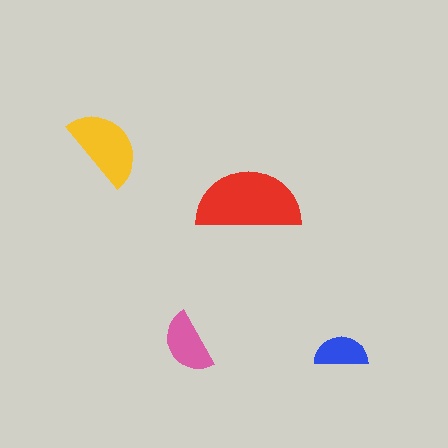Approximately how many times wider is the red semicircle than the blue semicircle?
About 2 times wider.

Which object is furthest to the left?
The yellow semicircle is leftmost.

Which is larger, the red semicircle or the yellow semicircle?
The red one.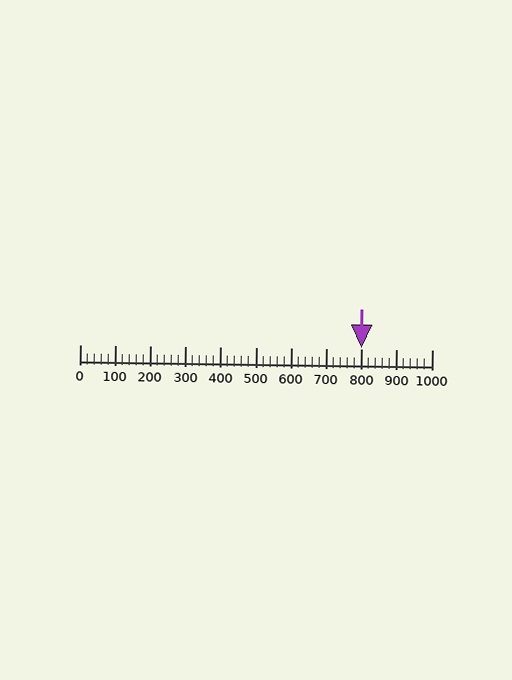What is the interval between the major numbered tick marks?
The major tick marks are spaced 100 units apart.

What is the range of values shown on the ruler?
The ruler shows values from 0 to 1000.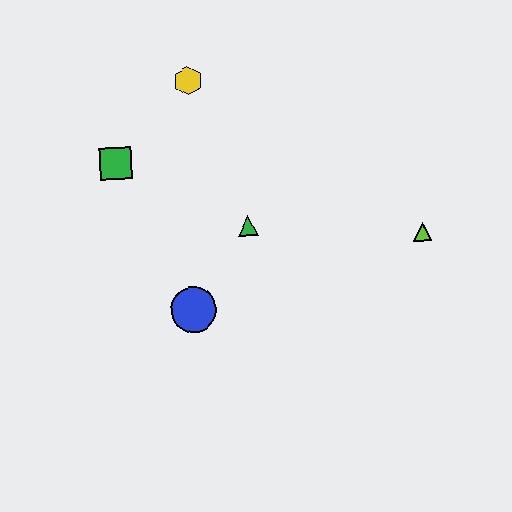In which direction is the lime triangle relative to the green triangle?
The lime triangle is to the right of the green triangle.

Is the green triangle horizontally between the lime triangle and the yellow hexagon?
Yes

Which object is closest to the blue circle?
The green triangle is closest to the blue circle.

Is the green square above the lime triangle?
Yes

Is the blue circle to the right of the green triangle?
No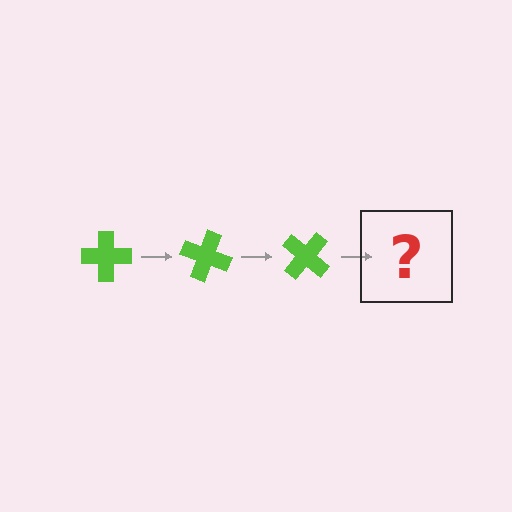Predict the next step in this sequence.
The next step is a lime cross rotated 60 degrees.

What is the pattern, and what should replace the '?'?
The pattern is that the cross rotates 20 degrees each step. The '?' should be a lime cross rotated 60 degrees.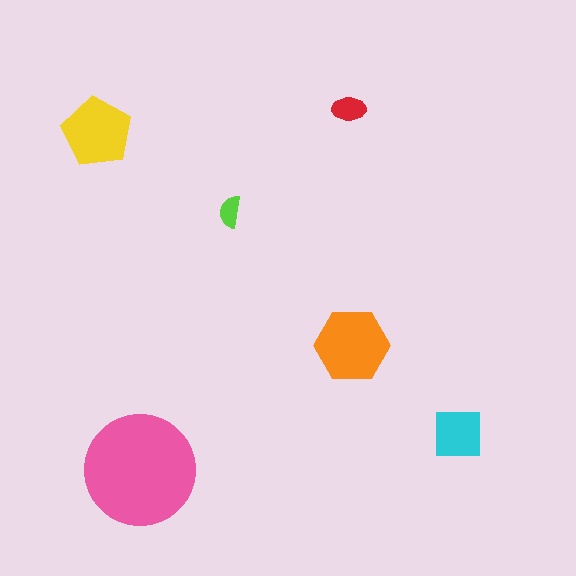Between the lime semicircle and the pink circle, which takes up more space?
The pink circle.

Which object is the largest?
The pink circle.